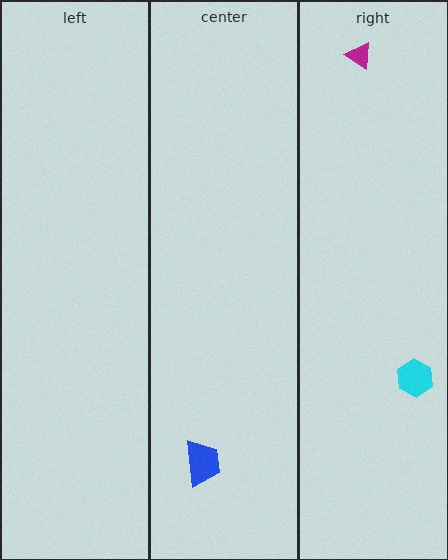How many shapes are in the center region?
1.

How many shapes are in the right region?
2.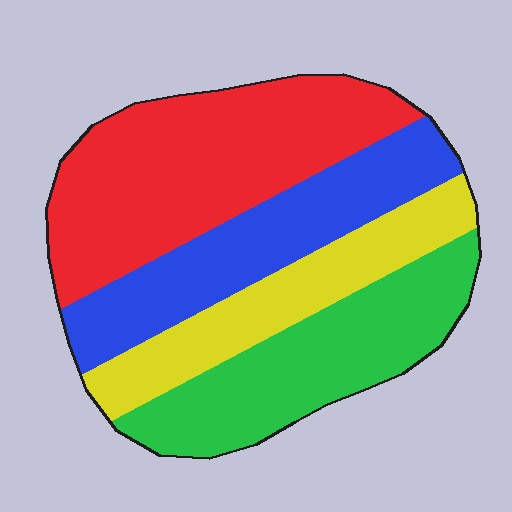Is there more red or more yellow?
Red.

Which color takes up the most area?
Red, at roughly 35%.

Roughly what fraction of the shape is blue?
Blue takes up between a sixth and a third of the shape.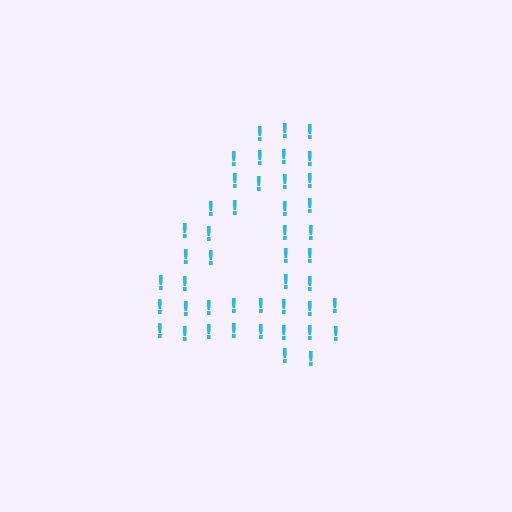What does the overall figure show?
The overall figure shows the digit 4.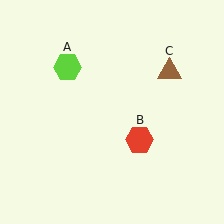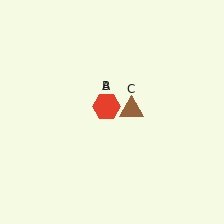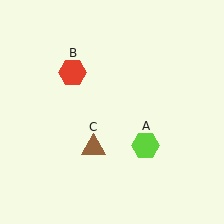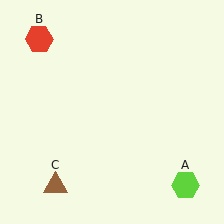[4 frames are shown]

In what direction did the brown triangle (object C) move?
The brown triangle (object C) moved down and to the left.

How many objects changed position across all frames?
3 objects changed position: lime hexagon (object A), red hexagon (object B), brown triangle (object C).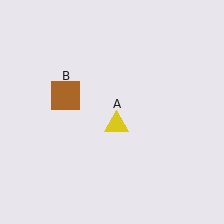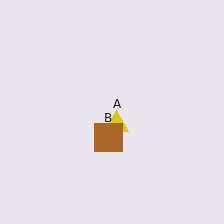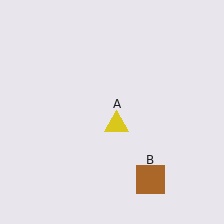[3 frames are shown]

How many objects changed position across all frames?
1 object changed position: brown square (object B).